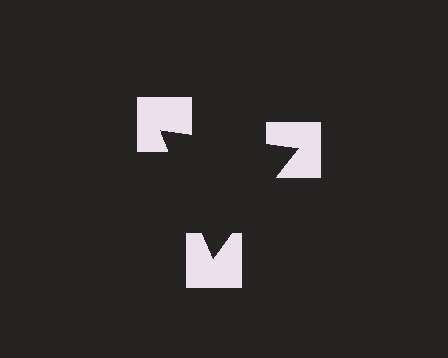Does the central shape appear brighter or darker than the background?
It typically appears slightly darker than the background, even though no actual brightness change is drawn.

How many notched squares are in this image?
There are 3 — one at each vertex of the illusory triangle.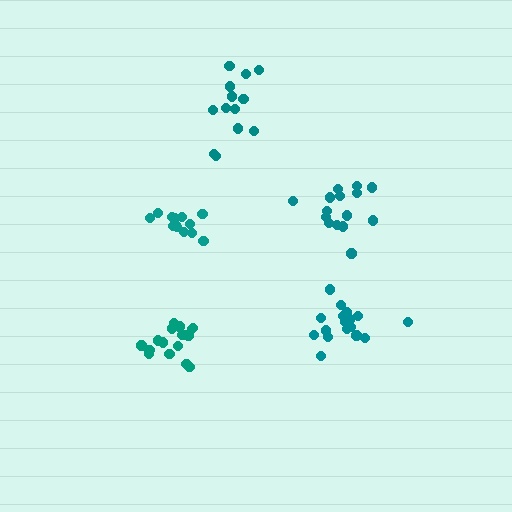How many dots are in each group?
Group 1: 17 dots, Group 2: 13 dots, Group 3: 18 dots, Group 4: 15 dots, Group 5: 13 dots (76 total).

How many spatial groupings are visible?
There are 5 spatial groupings.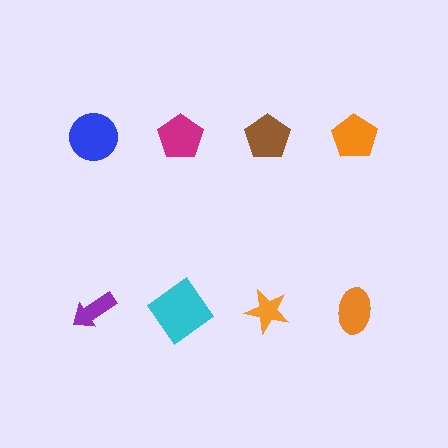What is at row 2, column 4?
An orange ellipse.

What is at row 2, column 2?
A cyan diamond.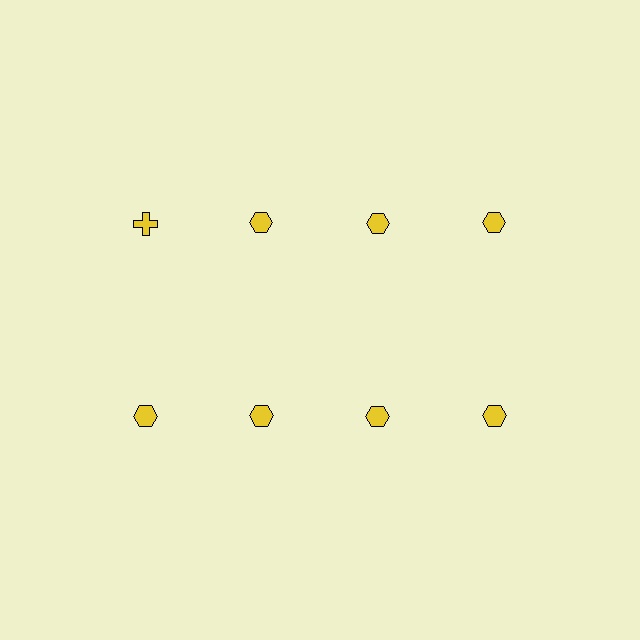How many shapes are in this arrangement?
There are 8 shapes arranged in a grid pattern.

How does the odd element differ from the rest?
It has a different shape: cross instead of hexagon.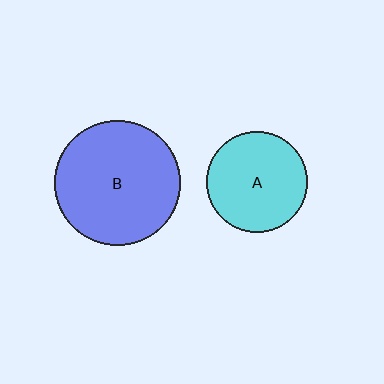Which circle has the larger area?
Circle B (blue).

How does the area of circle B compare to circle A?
Approximately 1.6 times.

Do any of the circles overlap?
No, none of the circles overlap.